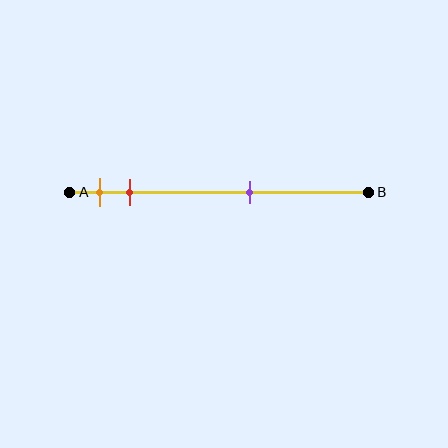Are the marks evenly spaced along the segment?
No, the marks are not evenly spaced.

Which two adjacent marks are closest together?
The orange and red marks are the closest adjacent pair.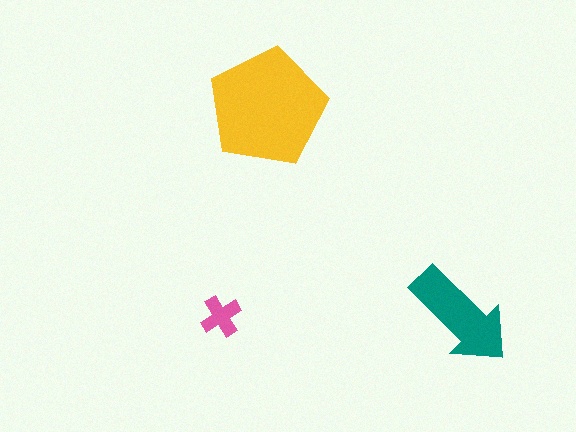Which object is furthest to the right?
The teal arrow is rightmost.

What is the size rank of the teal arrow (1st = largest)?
2nd.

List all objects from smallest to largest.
The pink cross, the teal arrow, the yellow pentagon.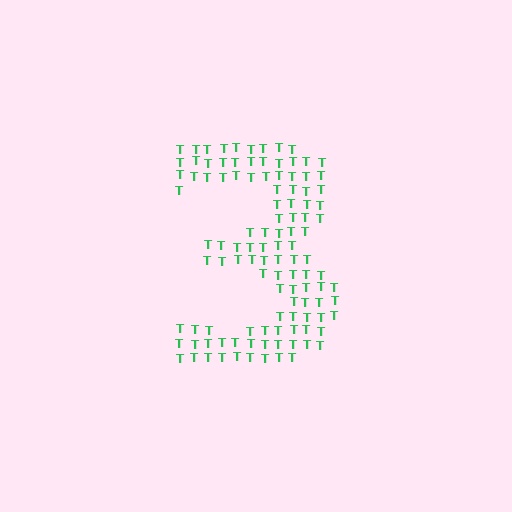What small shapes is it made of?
It is made of small letter T's.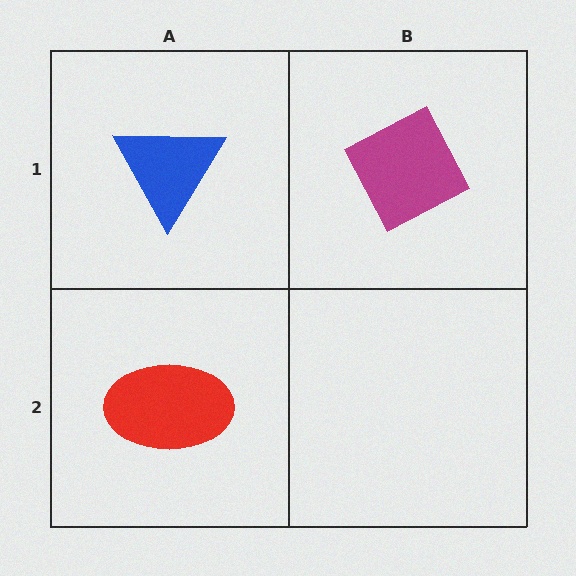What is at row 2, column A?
A red ellipse.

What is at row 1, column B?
A magenta diamond.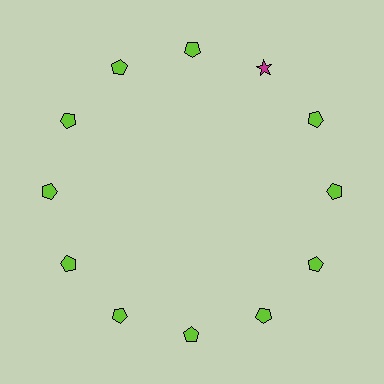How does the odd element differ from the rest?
It differs in both color (magenta instead of lime) and shape (star instead of pentagon).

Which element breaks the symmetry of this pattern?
The magenta star at roughly the 1 o'clock position breaks the symmetry. All other shapes are lime pentagons.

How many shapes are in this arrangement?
There are 12 shapes arranged in a ring pattern.